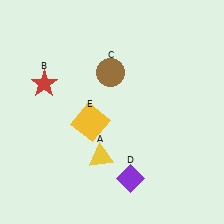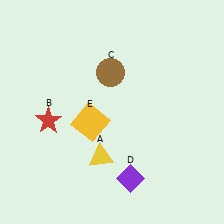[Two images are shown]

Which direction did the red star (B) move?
The red star (B) moved down.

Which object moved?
The red star (B) moved down.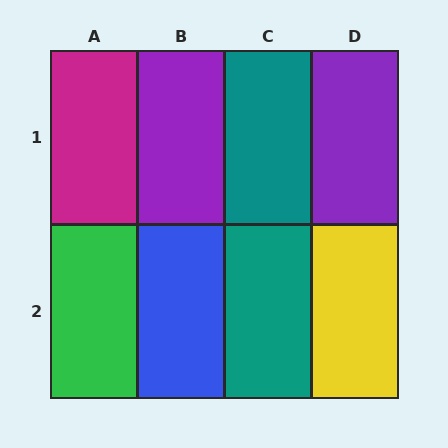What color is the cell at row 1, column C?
Teal.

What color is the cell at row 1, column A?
Magenta.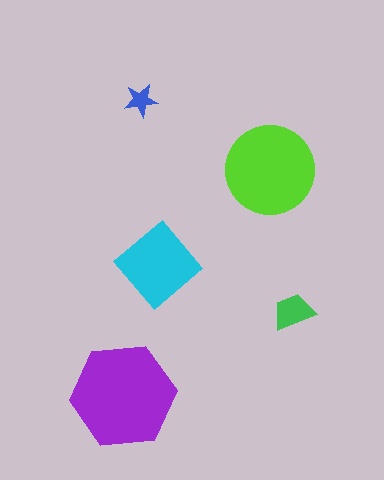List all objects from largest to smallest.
The purple hexagon, the lime circle, the cyan diamond, the green trapezoid, the blue star.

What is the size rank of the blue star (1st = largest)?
5th.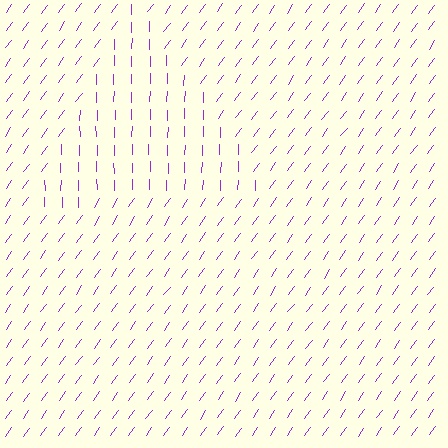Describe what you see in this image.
The image is filled with small purple line segments. A triangle region in the image has lines oriented differently from the surrounding lines, creating a visible texture boundary.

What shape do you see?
I see a triangle.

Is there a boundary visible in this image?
Yes, there is a texture boundary formed by a change in line orientation.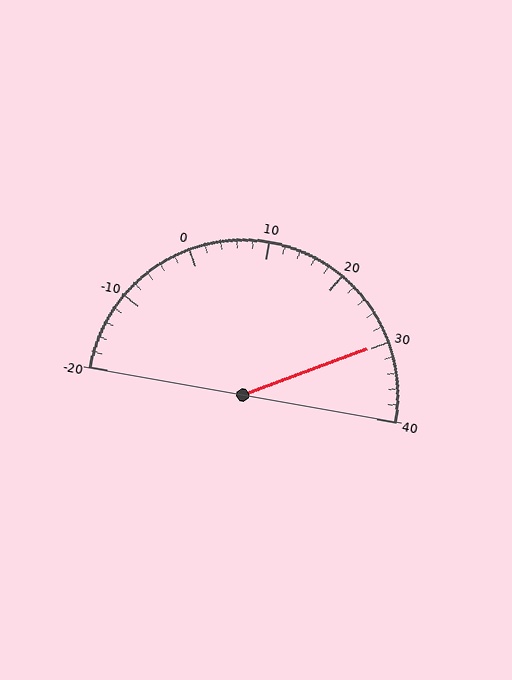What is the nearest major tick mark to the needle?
The nearest major tick mark is 30.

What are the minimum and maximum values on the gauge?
The gauge ranges from -20 to 40.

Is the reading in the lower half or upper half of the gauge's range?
The reading is in the upper half of the range (-20 to 40).